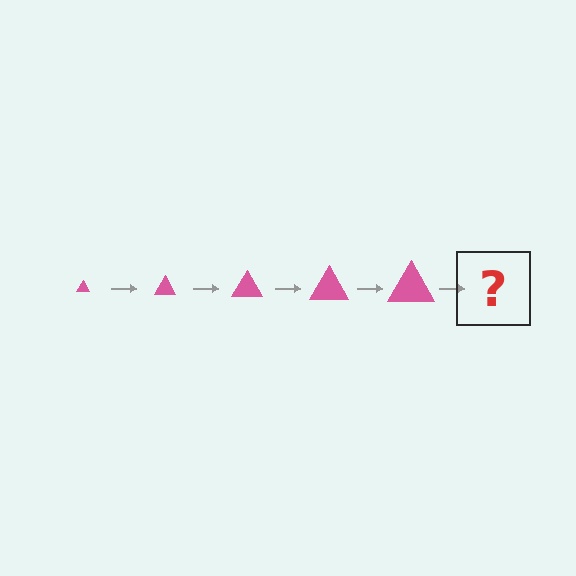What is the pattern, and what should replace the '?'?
The pattern is that the triangle gets progressively larger each step. The '?' should be a pink triangle, larger than the previous one.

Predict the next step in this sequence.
The next step is a pink triangle, larger than the previous one.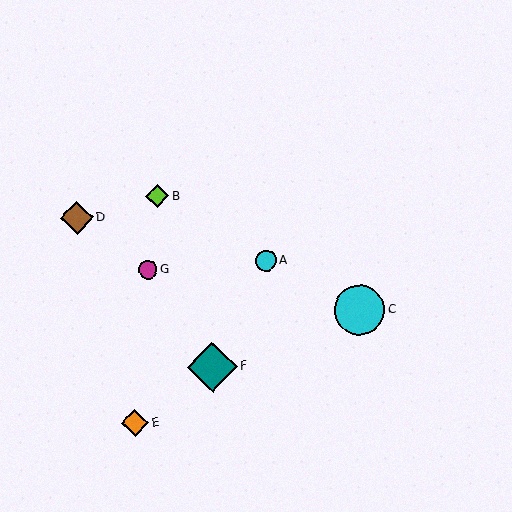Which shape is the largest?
The cyan circle (labeled C) is the largest.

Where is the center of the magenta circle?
The center of the magenta circle is at (148, 270).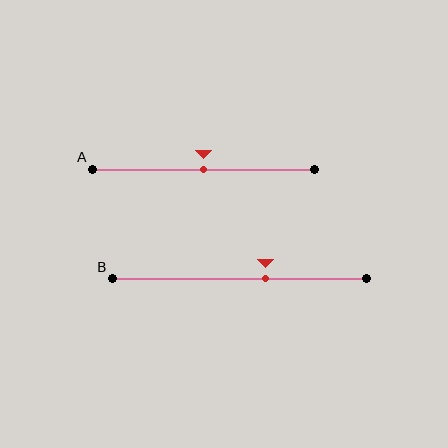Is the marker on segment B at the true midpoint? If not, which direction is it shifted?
No, the marker on segment B is shifted to the right by about 10% of the segment length.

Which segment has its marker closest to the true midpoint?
Segment A has its marker closest to the true midpoint.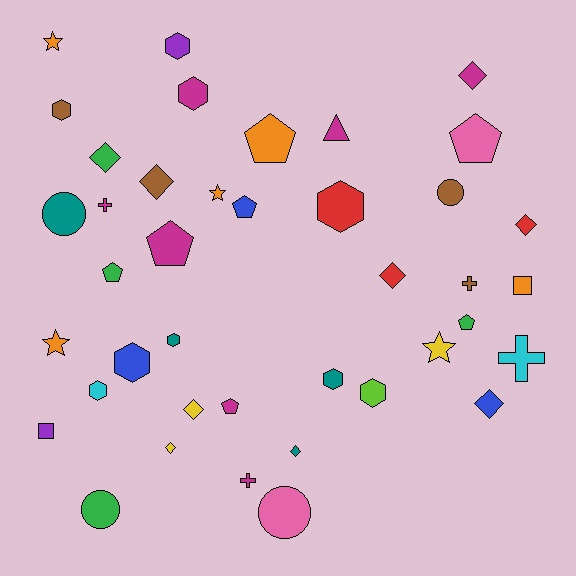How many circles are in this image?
There are 4 circles.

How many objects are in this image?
There are 40 objects.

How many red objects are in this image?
There are 3 red objects.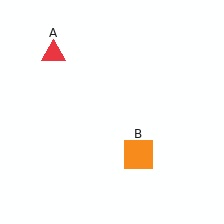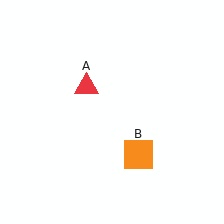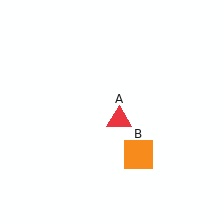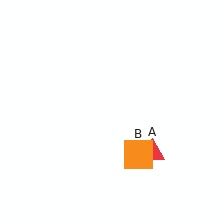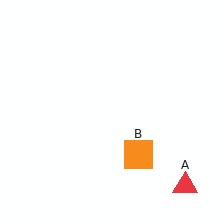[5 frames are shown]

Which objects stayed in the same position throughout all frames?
Orange square (object B) remained stationary.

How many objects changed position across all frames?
1 object changed position: red triangle (object A).